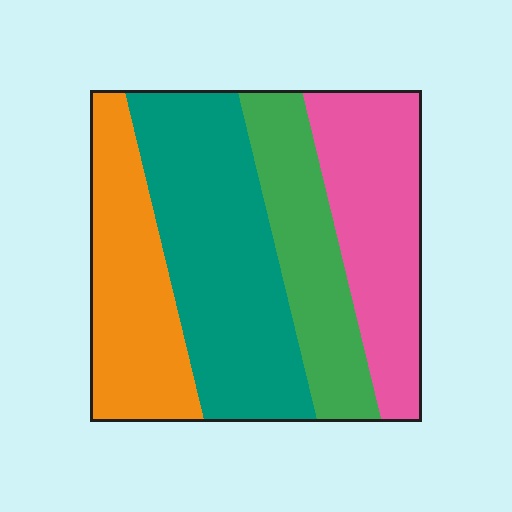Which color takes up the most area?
Teal, at roughly 35%.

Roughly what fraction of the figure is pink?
Pink takes up about one quarter (1/4) of the figure.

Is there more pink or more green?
Pink.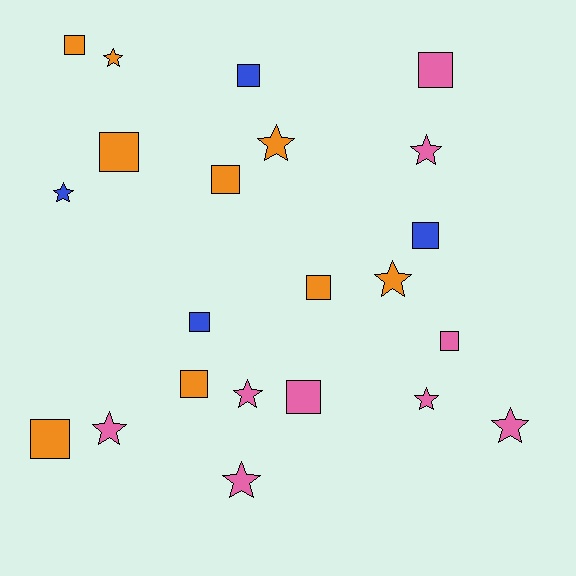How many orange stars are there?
There are 3 orange stars.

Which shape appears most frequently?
Square, with 12 objects.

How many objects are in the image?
There are 22 objects.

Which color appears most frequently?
Orange, with 9 objects.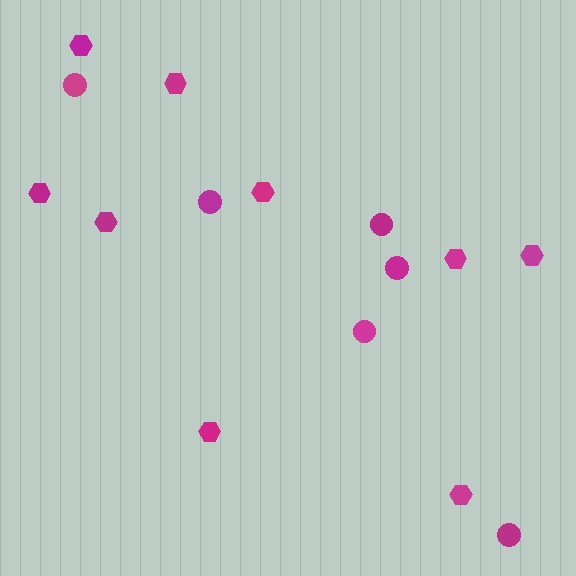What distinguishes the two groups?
There are 2 groups: one group of circles (6) and one group of hexagons (9).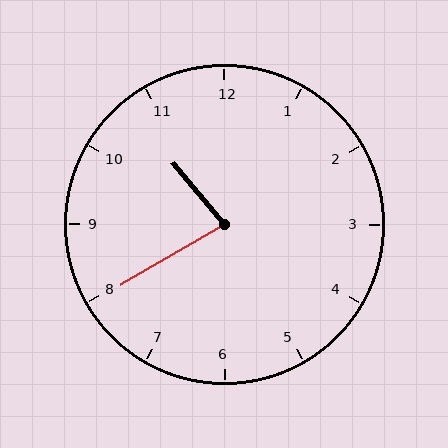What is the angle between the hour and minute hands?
Approximately 80 degrees.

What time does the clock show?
10:40.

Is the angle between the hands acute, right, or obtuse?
It is acute.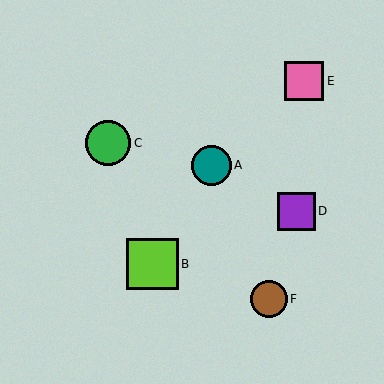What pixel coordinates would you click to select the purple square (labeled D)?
Click at (296, 211) to select the purple square D.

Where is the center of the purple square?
The center of the purple square is at (296, 211).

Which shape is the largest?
The lime square (labeled B) is the largest.